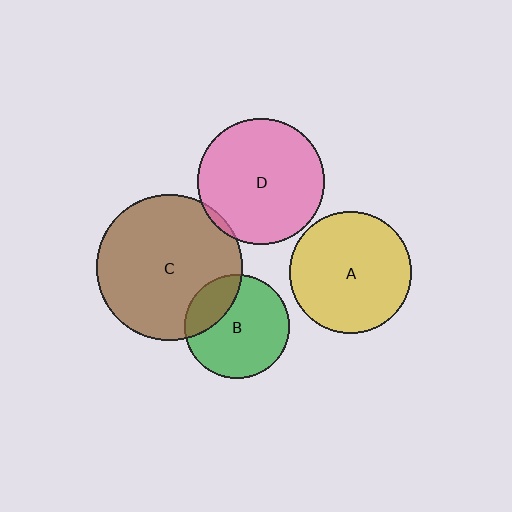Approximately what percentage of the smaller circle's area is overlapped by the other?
Approximately 5%.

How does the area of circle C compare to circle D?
Approximately 1.3 times.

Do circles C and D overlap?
Yes.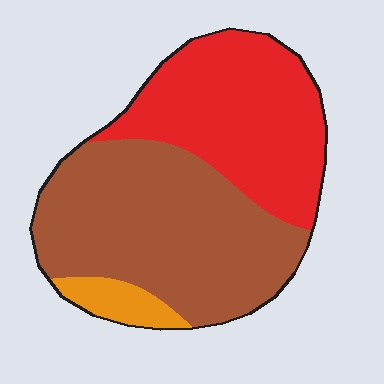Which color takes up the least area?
Orange, at roughly 5%.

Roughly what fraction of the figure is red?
Red takes up between a third and a half of the figure.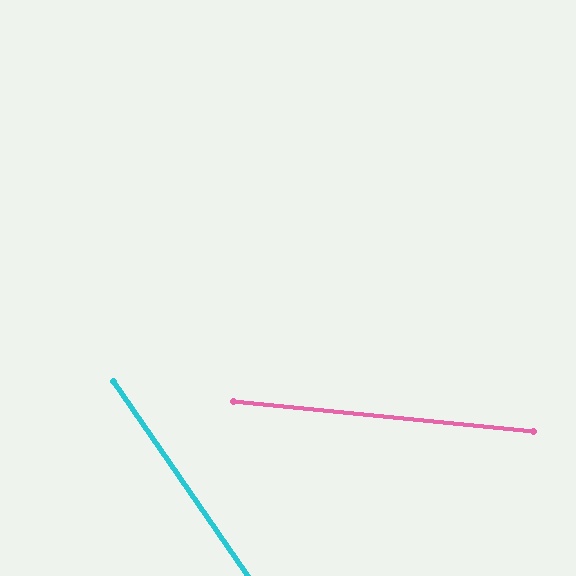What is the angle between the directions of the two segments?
Approximately 50 degrees.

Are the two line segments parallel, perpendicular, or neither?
Neither parallel nor perpendicular — they differ by about 50°.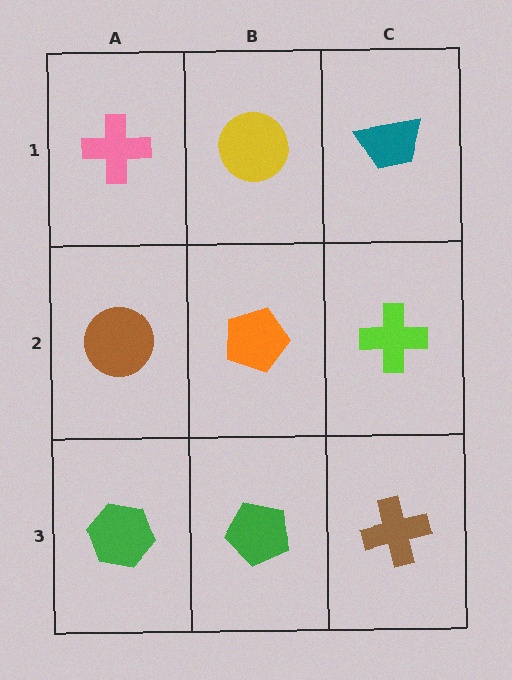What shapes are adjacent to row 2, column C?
A teal trapezoid (row 1, column C), a brown cross (row 3, column C), an orange pentagon (row 2, column B).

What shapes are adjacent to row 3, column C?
A lime cross (row 2, column C), a green pentagon (row 3, column B).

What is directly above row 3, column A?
A brown circle.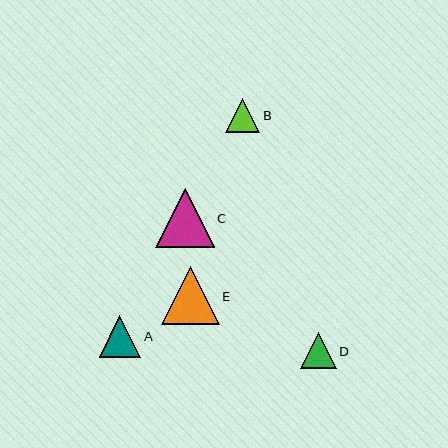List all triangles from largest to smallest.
From largest to smallest: C, E, A, D, B.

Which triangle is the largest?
Triangle C is the largest with a size of approximately 58 pixels.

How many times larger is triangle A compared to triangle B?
Triangle A is approximately 1.2 times the size of triangle B.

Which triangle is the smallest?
Triangle B is the smallest with a size of approximately 34 pixels.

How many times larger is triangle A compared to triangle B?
Triangle A is approximately 1.2 times the size of triangle B.